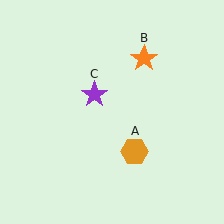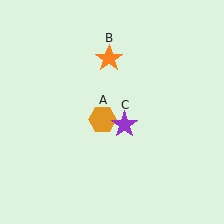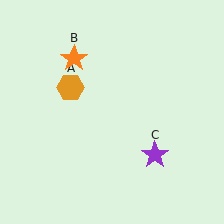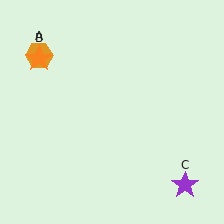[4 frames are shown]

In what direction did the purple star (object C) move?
The purple star (object C) moved down and to the right.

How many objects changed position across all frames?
3 objects changed position: orange hexagon (object A), orange star (object B), purple star (object C).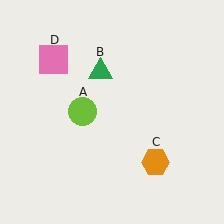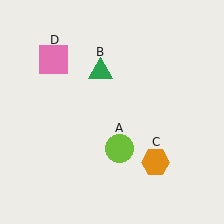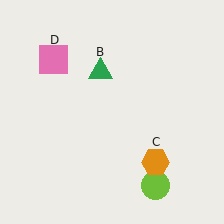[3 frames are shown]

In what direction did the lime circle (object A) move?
The lime circle (object A) moved down and to the right.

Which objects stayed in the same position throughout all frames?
Green triangle (object B) and orange hexagon (object C) and pink square (object D) remained stationary.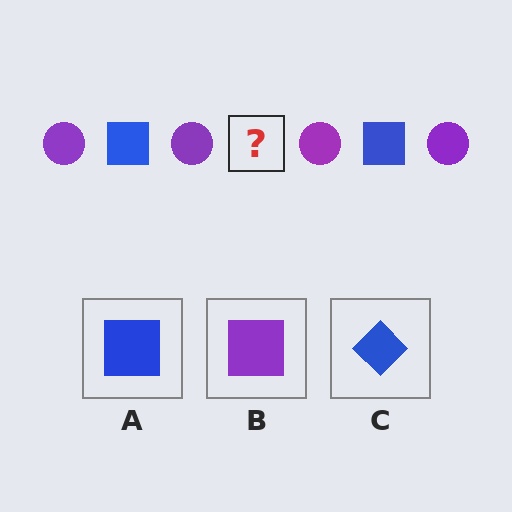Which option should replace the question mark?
Option A.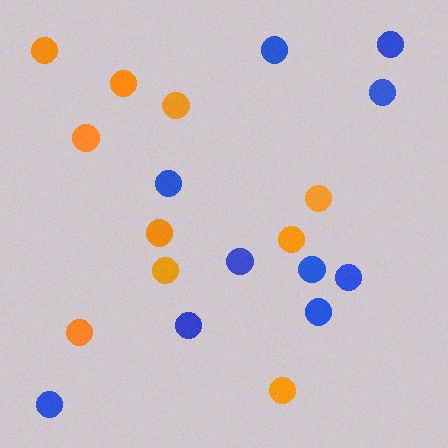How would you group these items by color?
There are 2 groups: one group of orange circles (10) and one group of blue circles (10).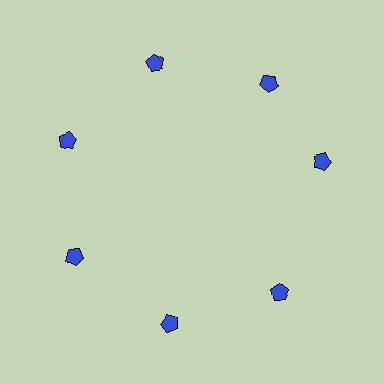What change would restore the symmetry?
The symmetry would be restored by rotating it back into even spacing with its neighbors so that all 7 pentagons sit at equal angles and equal distance from the center.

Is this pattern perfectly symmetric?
No. The 7 blue pentagons are arranged in a ring, but one element near the 3 o'clock position is rotated out of alignment along the ring, breaking the 7-fold rotational symmetry.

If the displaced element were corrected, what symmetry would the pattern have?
It would have 7-fold rotational symmetry — the pattern would map onto itself every 51 degrees.